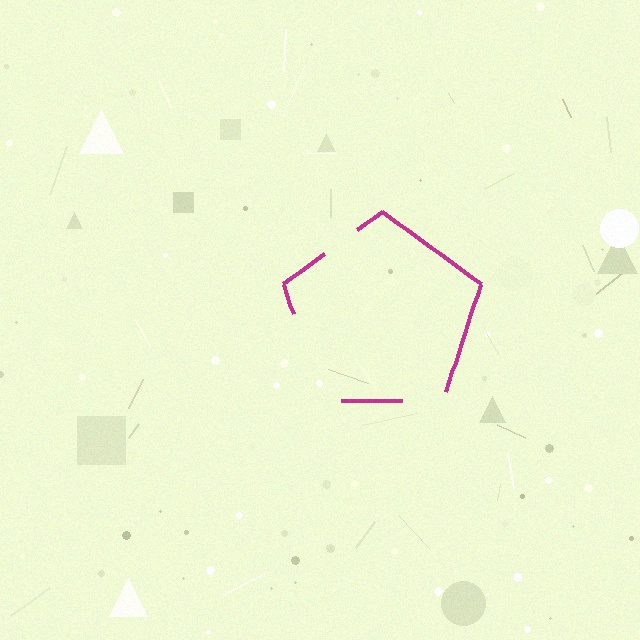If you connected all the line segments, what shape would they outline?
They would outline a pentagon.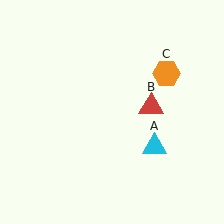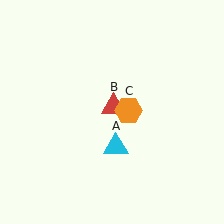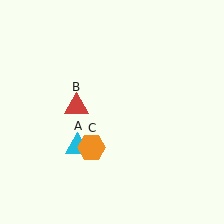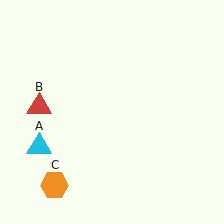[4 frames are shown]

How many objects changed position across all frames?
3 objects changed position: cyan triangle (object A), red triangle (object B), orange hexagon (object C).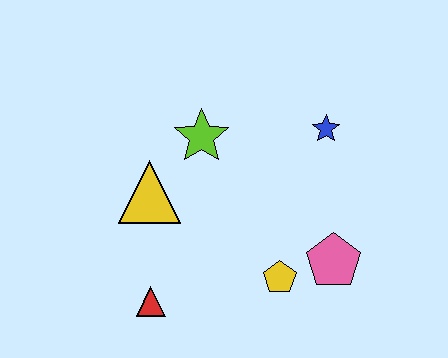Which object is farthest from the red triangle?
The blue star is farthest from the red triangle.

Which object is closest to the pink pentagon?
The yellow pentagon is closest to the pink pentagon.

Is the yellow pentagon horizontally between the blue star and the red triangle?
Yes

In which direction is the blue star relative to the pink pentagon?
The blue star is above the pink pentagon.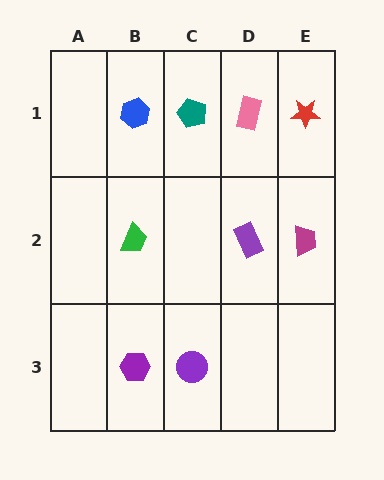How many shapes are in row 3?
2 shapes.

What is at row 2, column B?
A green trapezoid.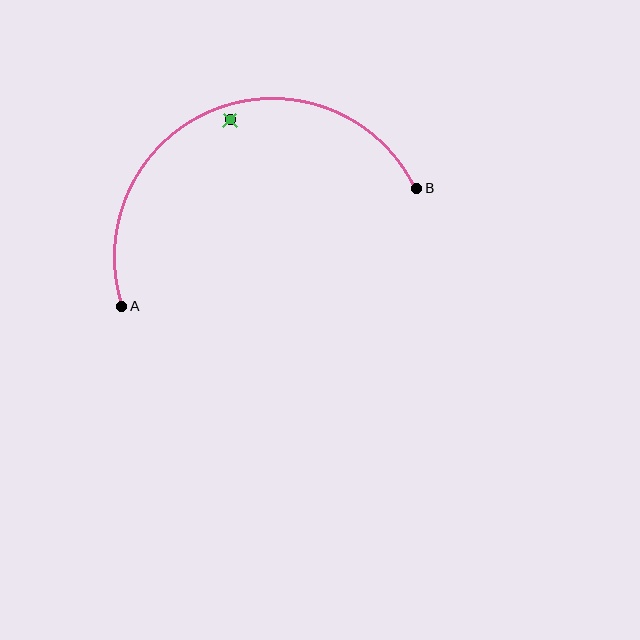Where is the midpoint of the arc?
The arc midpoint is the point on the curve farthest from the straight line joining A and B. It sits above that line.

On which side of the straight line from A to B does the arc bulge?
The arc bulges above the straight line connecting A and B.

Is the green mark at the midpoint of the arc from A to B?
No — the green mark does not lie on the arc at all. It sits slightly inside the curve.